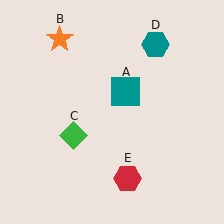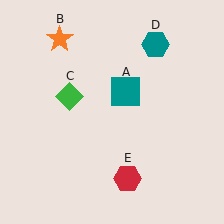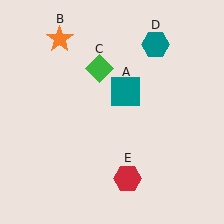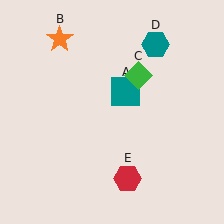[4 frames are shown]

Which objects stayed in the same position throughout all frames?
Teal square (object A) and orange star (object B) and teal hexagon (object D) and red hexagon (object E) remained stationary.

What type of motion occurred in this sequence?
The green diamond (object C) rotated clockwise around the center of the scene.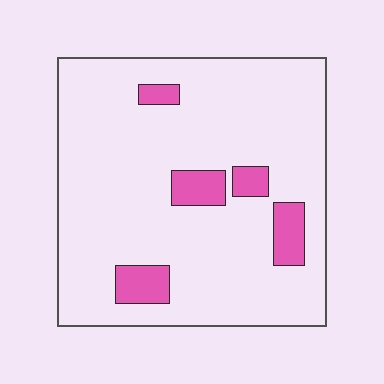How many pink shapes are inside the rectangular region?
5.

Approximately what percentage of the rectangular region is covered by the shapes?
Approximately 10%.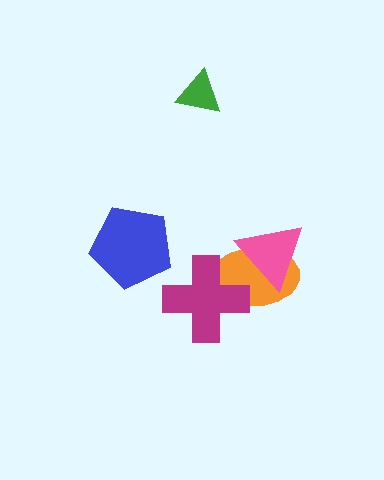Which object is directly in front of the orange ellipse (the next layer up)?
The magenta cross is directly in front of the orange ellipse.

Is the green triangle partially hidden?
No, no other shape covers it.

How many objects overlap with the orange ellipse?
2 objects overlap with the orange ellipse.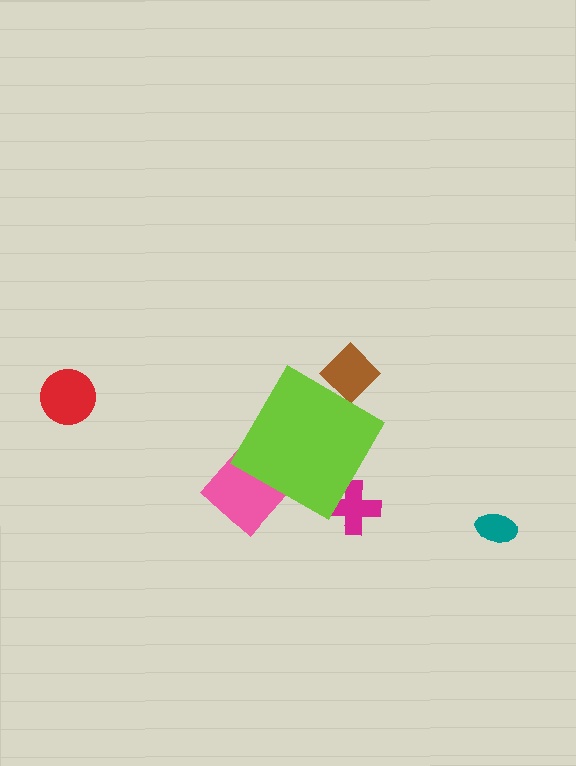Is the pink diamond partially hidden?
Yes, the pink diamond is partially hidden behind the lime diamond.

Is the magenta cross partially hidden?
Yes, the magenta cross is partially hidden behind the lime diamond.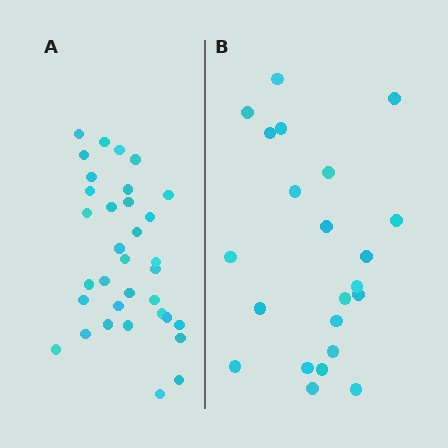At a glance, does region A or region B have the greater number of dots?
Region A (the left region) has more dots.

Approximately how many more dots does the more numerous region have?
Region A has roughly 12 or so more dots than region B.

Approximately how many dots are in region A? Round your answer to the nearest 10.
About 30 dots. (The exact count is 34, which rounds to 30.)